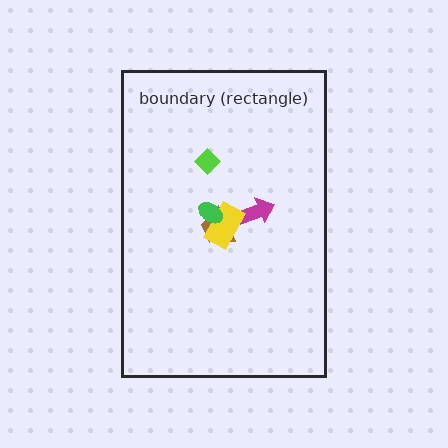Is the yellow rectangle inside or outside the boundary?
Inside.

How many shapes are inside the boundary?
5 inside, 0 outside.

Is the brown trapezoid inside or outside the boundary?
Inside.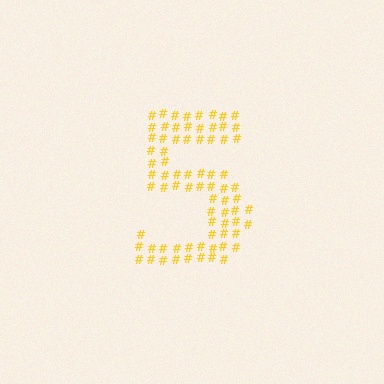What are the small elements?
The small elements are hash symbols.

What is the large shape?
The large shape is the digit 5.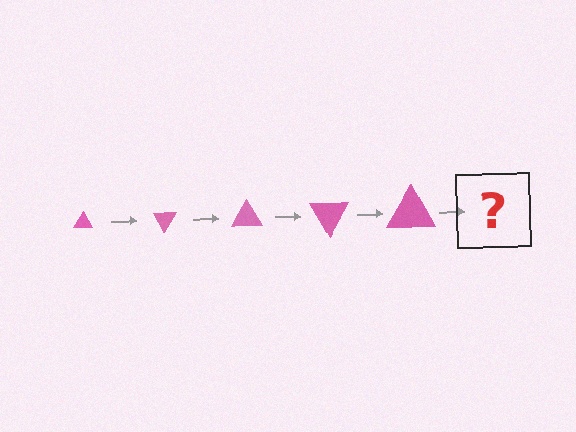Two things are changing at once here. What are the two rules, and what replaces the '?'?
The two rules are that the triangle grows larger each step and it rotates 60 degrees each step. The '?' should be a triangle, larger than the previous one and rotated 300 degrees from the start.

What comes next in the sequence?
The next element should be a triangle, larger than the previous one and rotated 300 degrees from the start.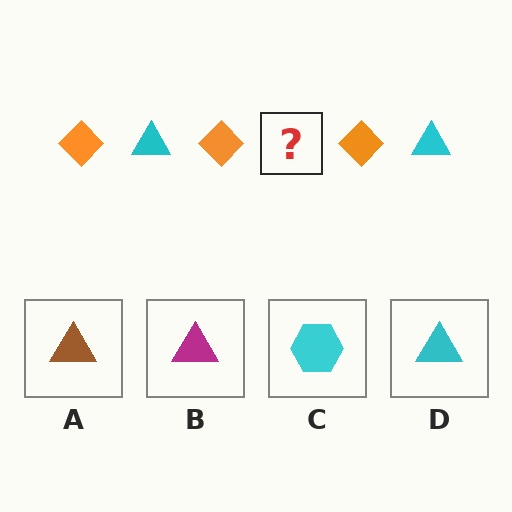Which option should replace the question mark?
Option D.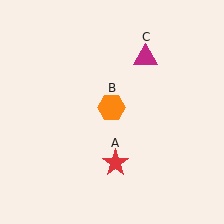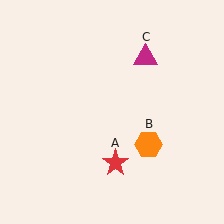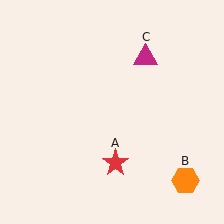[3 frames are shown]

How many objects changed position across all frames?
1 object changed position: orange hexagon (object B).